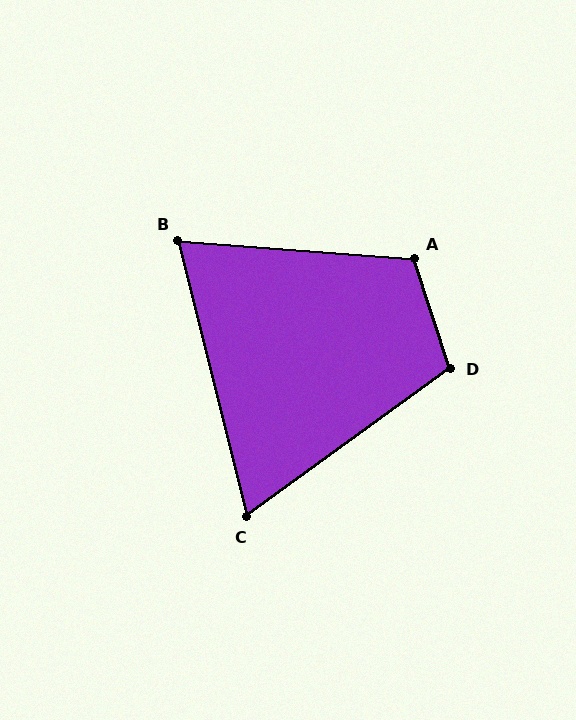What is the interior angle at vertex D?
Approximately 108 degrees (obtuse).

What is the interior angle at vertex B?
Approximately 72 degrees (acute).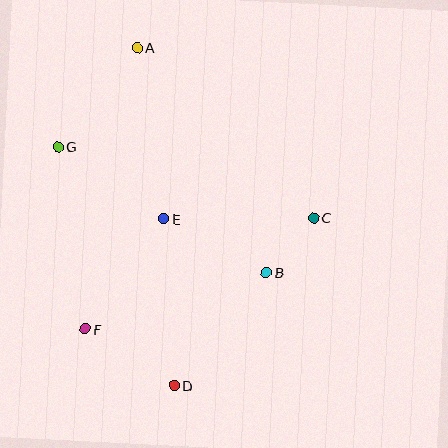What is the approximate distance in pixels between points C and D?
The distance between C and D is approximately 218 pixels.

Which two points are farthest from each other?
Points A and D are farthest from each other.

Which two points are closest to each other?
Points B and C are closest to each other.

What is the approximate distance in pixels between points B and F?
The distance between B and F is approximately 190 pixels.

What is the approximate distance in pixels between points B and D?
The distance between B and D is approximately 146 pixels.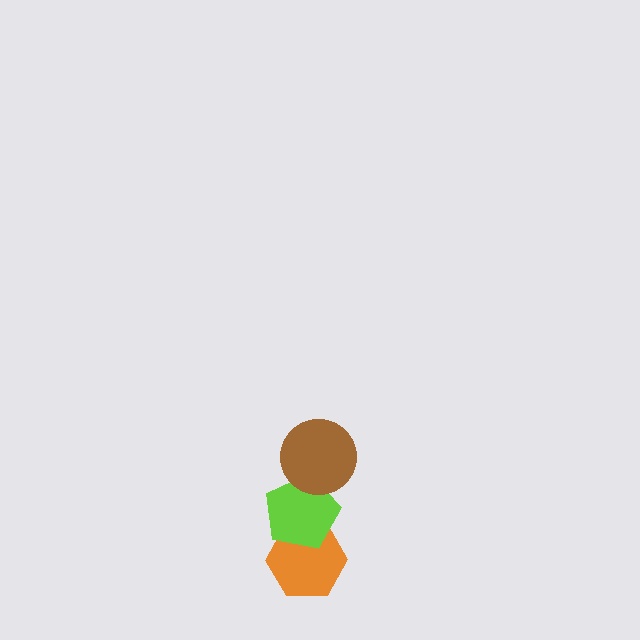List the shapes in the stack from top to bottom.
From top to bottom: the brown circle, the lime pentagon, the orange hexagon.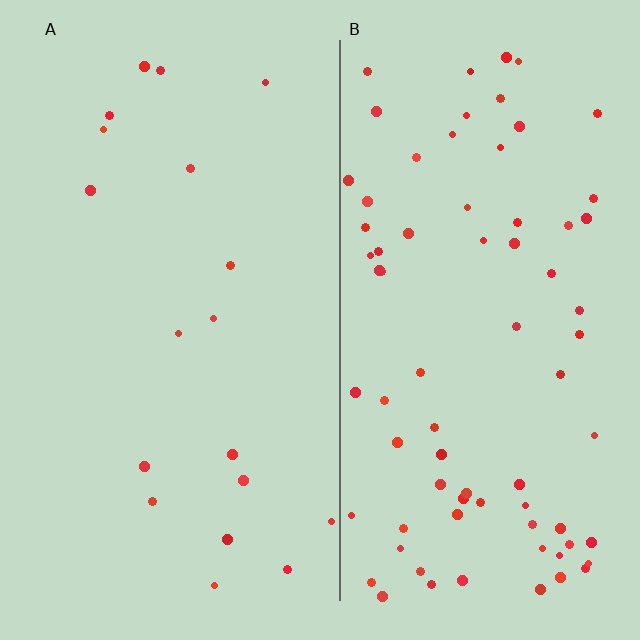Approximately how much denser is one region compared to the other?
Approximately 4.1× — region B over region A.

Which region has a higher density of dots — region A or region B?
B (the right).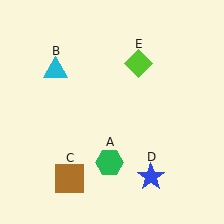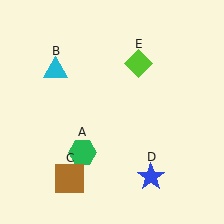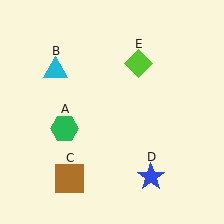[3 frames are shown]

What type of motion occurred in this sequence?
The green hexagon (object A) rotated clockwise around the center of the scene.